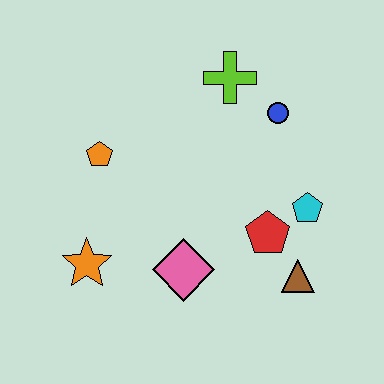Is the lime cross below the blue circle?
No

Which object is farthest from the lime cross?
The orange star is farthest from the lime cross.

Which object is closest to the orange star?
The pink diamond is closest to the orange star.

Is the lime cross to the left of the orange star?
No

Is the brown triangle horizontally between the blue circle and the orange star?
No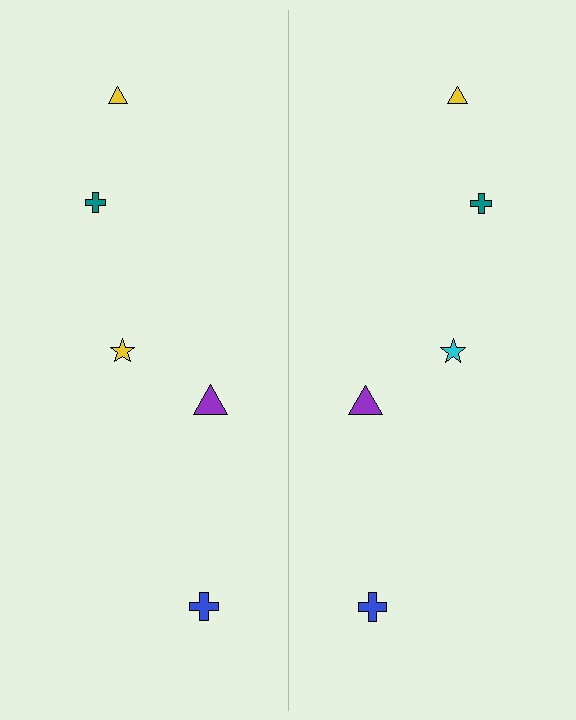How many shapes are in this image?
There are 10 shapes in this image.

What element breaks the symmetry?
The cyan star on the right side breaks the symmetry — its mirror counterpart is yellow.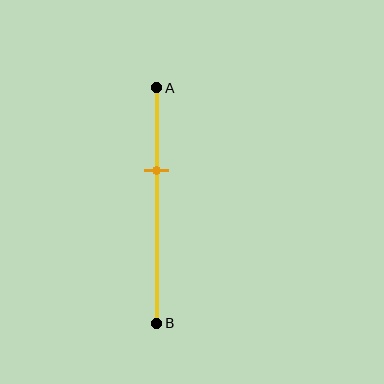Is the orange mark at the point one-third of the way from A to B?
Yes, the mark is approximately at the one-third point.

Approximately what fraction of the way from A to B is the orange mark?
The orange mark is approximately 35% of the way from A to B.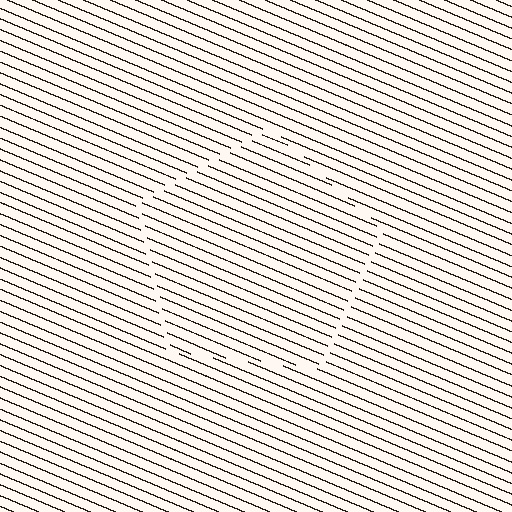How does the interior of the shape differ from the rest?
The interior of the shape contains the same grating, shifted by half a period — the contour is defined by the phase discontinuity where line-ends from the inner and outer gratings abut.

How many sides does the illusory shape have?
5 sides — the line-ends trace a pentagon.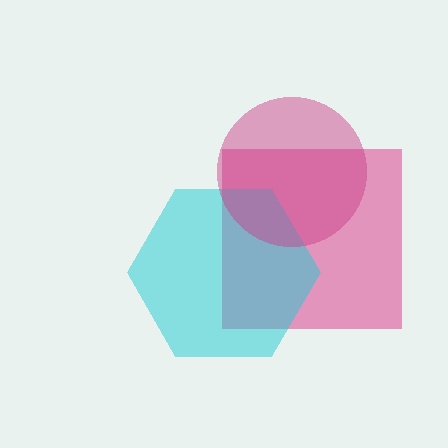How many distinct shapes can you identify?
There are 3 distinct shapes: a pink square, a cyan hexagon, a magenta circle.